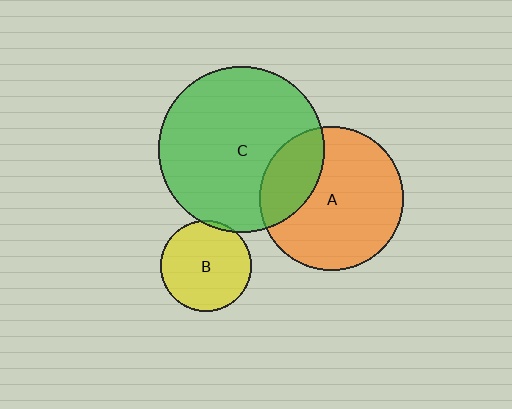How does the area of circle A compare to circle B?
Approximately 2.5 times.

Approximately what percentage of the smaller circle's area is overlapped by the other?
Approximately 5%.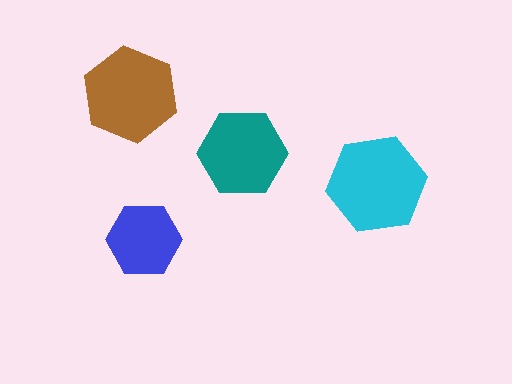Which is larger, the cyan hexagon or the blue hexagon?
The cyan one.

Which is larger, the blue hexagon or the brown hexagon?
The brown one.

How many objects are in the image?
There are 4 objects in the image.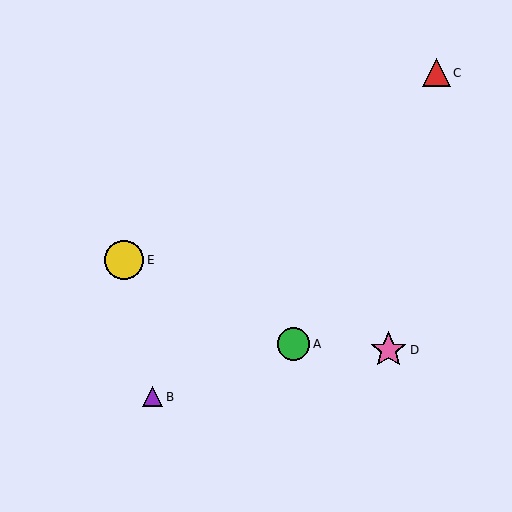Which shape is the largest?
The yellow circle (labeled E) is the largest.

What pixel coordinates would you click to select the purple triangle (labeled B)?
Click at (153, 397) to select the purple triangle B.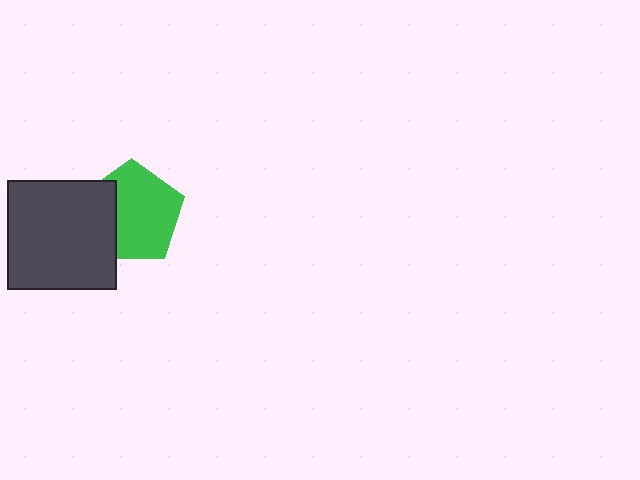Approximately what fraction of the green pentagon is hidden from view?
Roughly 31% of the green pentagon is hidden behind the dark gray square.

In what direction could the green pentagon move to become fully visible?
The green pentagon could move right. That would shift it out from behind the dark gray square entirely.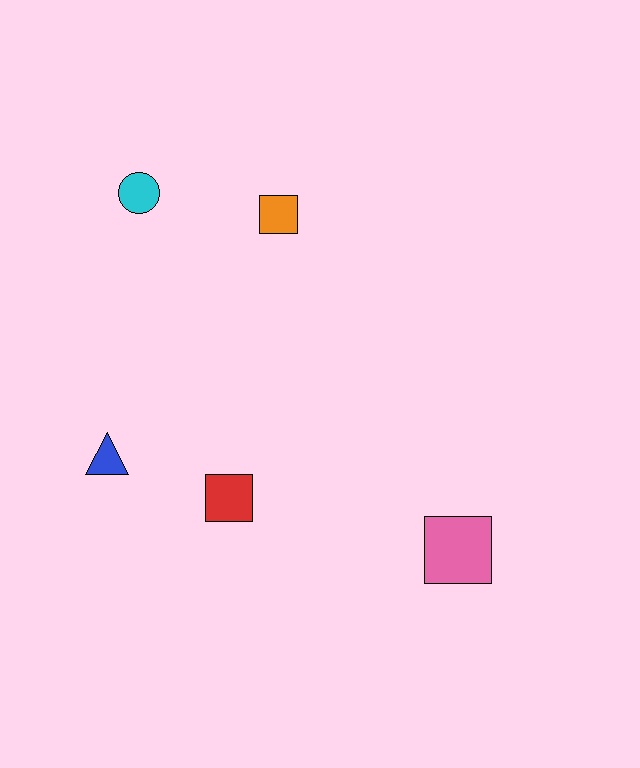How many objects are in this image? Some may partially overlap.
There are 5 objects.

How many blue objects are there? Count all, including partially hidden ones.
There is 1 blue object.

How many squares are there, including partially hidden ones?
There are 3 squares.